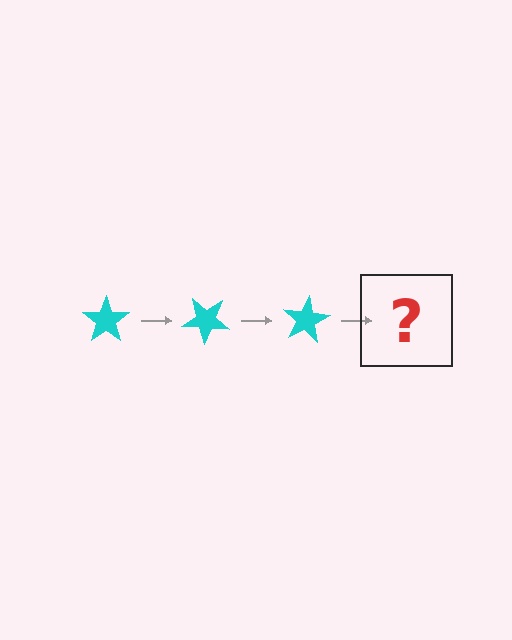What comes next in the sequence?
The next element should be a cyan star rotated 120 degrees.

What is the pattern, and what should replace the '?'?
The pattern is that the star rotates 40 degrees each step. The '?' should be a cyan star rotated 120 degrees.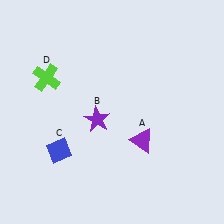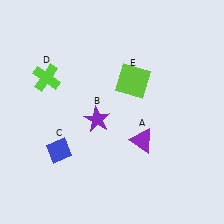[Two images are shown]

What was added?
A lime square (E) was added in Image 2.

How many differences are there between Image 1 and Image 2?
There is 1 difference between the two images.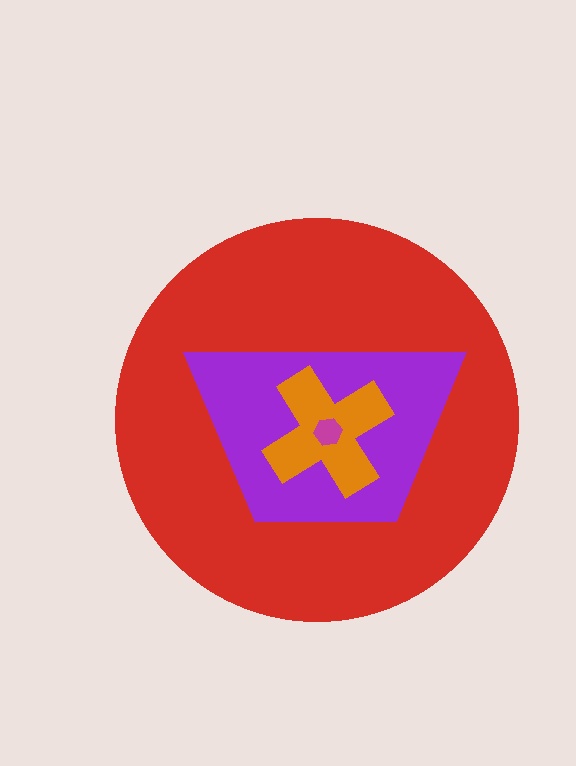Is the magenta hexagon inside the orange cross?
Yes.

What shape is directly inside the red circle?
The purple trapezoid.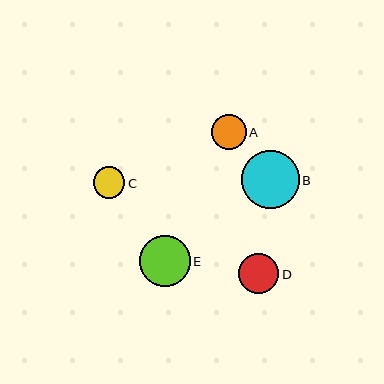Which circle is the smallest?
Circle C is the smallest with a size of approximately 32 pixels.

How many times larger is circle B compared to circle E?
Circle B is approximately 1.1 times the size of circle E.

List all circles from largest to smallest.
From largest to smallest: B, E, D, A, C.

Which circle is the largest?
Circle B is the largest with a size of approximately 58 pixels.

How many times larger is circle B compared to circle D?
Circle B is approximately 1.4 times the size of circle D.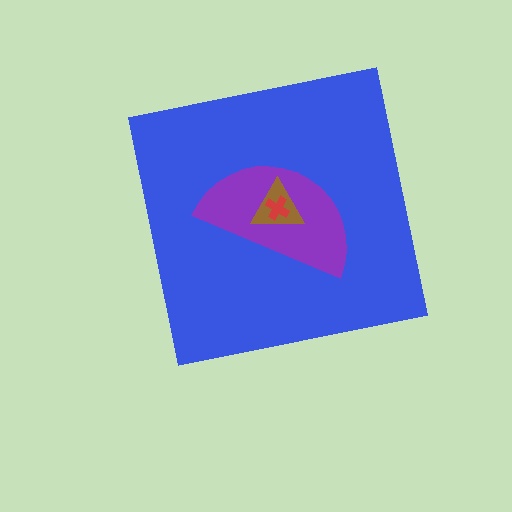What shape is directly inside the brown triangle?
The red cross.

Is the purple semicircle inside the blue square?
Yes.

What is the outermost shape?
The blue square.